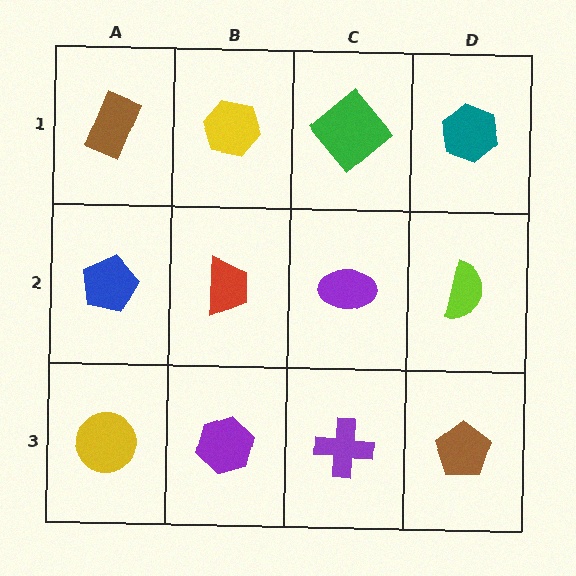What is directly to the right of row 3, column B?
A purple cross.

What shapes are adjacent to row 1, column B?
A red trapezoid (row 2, column B), a brown rectangle (row 1, column A), a green diamond (row 1, column C).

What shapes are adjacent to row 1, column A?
A blue pentagon (row 2, column A), a yellow hexagon (row 1, column B).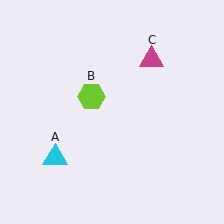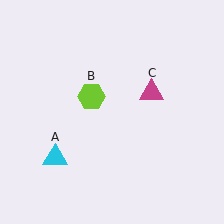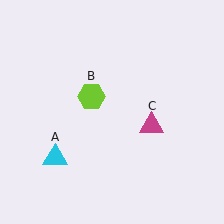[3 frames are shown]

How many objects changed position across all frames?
1 object changed position: magenta triangle (object C).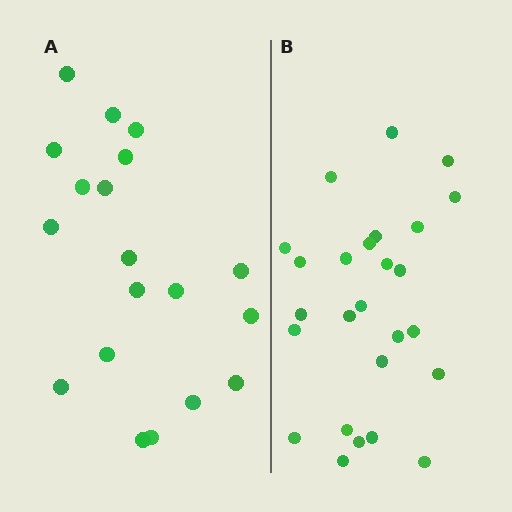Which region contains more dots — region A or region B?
Region B (the right region) has more dots.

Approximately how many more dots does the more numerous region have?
Region B has roughly 8 or so more dots than region A.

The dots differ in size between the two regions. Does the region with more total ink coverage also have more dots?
No. Region A has more total ink coverage because its dots are larger, but region B actually contains more individual dots. Total area can be misleading — the number of items is what matters here.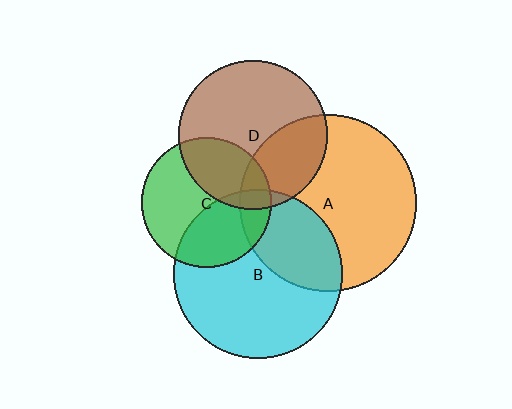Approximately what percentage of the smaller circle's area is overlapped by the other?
Approximately 35%.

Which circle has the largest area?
Circle A (orange).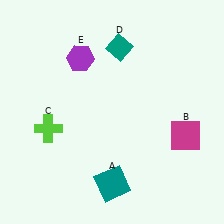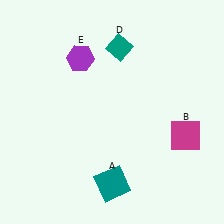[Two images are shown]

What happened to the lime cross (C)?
The lime cross (C) was removed in Image 2. It was in the bottom-left area of Image 1.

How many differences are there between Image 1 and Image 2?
There is 1 difference between the two images.